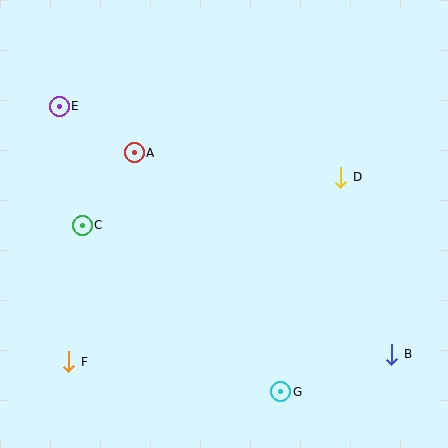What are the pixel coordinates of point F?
Point F is at (69, 362).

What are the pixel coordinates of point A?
Point A is at (134, 153).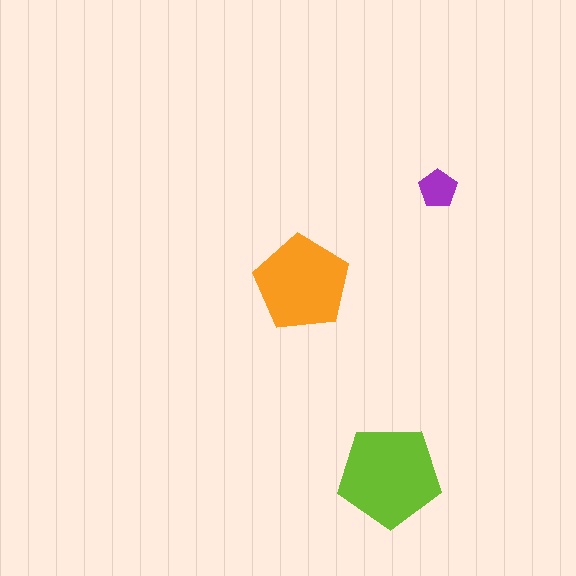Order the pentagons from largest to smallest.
the lime one, the orange one, the purple one.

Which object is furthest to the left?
The orange pentagon is leftmost.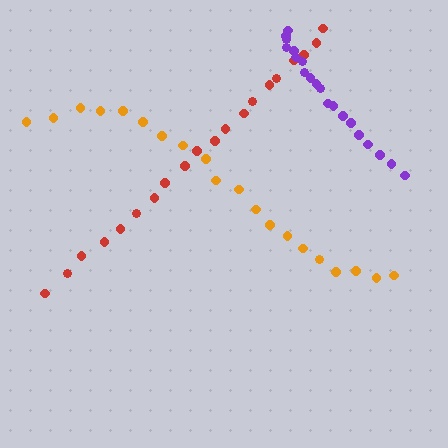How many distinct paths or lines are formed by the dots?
There are 3 distinct paths.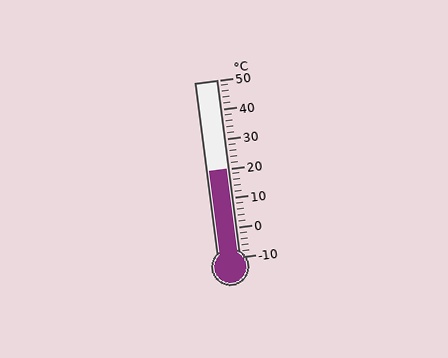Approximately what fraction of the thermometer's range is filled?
The thermometer is filled to approximately 50% of its range.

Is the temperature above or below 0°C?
The temperature is above 0°C.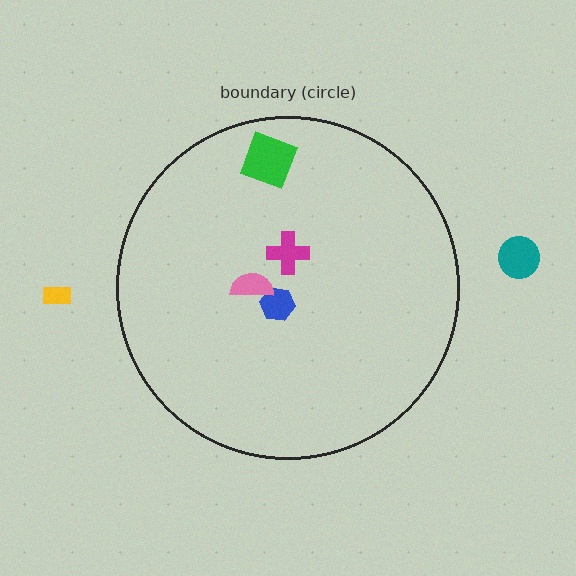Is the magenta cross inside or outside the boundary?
Inside.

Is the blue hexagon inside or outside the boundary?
Inside.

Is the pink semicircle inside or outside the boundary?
Inside.